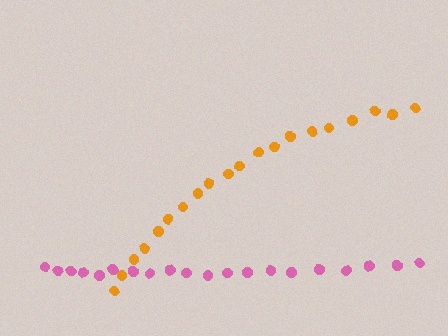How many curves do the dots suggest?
There are 2 distinct paths.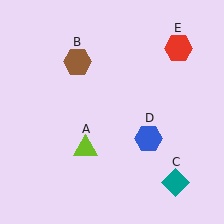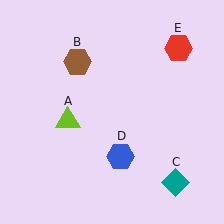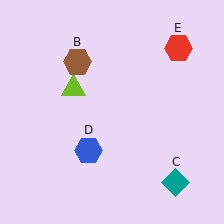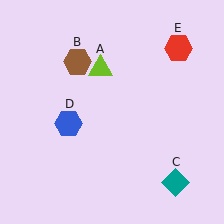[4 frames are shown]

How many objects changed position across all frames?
2 objects changed position: lime triangle (object A), blue hexagon (object D).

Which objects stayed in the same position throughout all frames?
Brown hexagon (object B) and teal diamond (object C) and red hexagon (object E) remained stationary.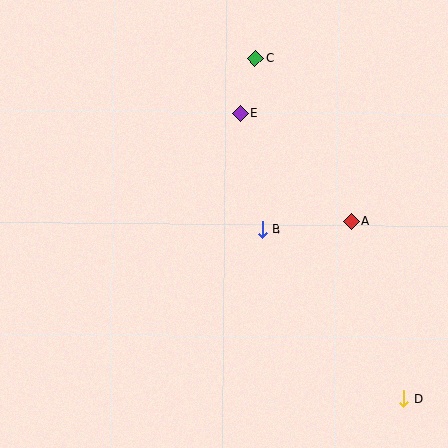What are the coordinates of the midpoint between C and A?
The midpoint between C and A is at (303, 140).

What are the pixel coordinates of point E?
Point E is at (240, 113).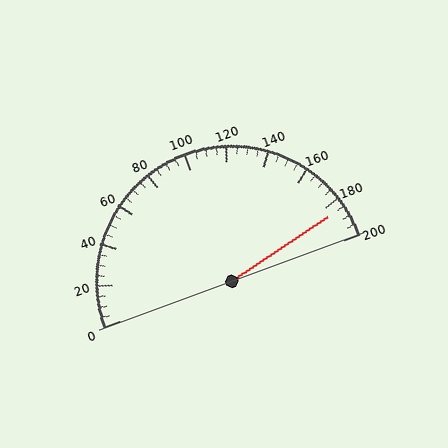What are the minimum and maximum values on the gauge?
The gauge ranges from 0 to 200.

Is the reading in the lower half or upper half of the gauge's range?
The reading is in the upper half of the range (0 to 200).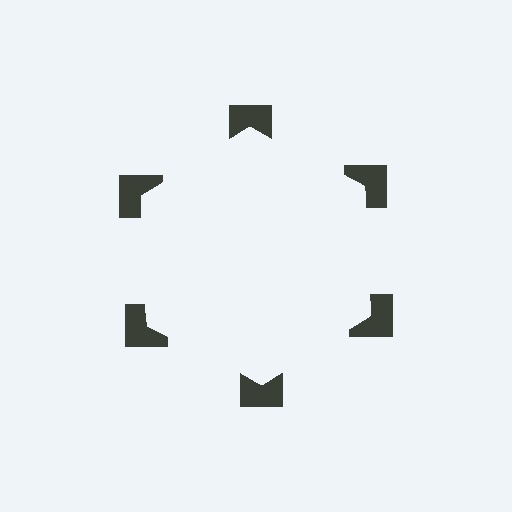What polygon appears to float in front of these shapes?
An illusory hexagon — its edges are inferred from the aligned wedge cuts in the notched squares, not physically drawn.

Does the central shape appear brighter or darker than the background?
It typically appears slightly brighter than the background, even though no actual brightness change is drawn.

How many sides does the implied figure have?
6 sides.